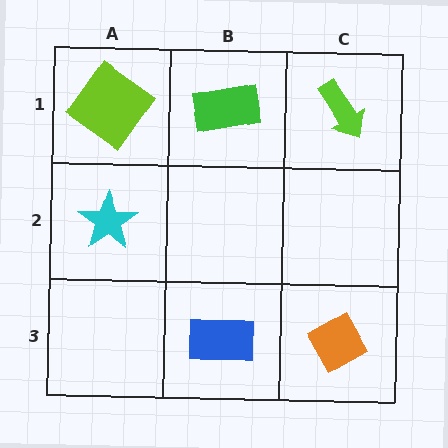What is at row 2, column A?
A cyan star.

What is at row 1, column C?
A lime arrow.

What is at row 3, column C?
An orange diamond.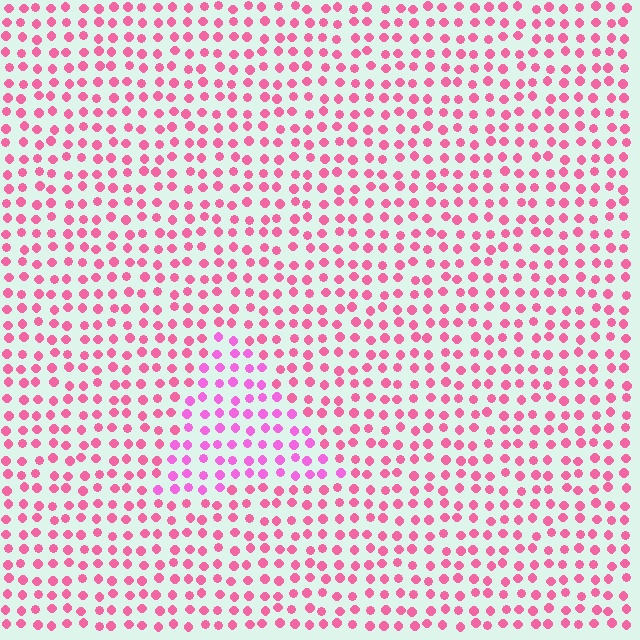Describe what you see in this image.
The image is filled with small pink elements in a uniform arrangement. A triangle-shaped region is visible where the elements are tinted to a slightly different hue, forming a subtle color boundary.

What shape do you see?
I see a triangle.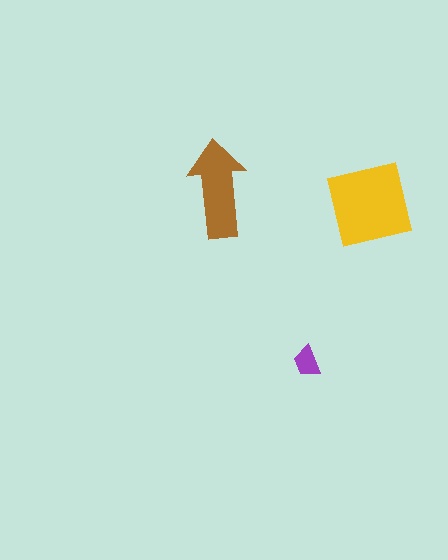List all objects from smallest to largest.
The purple trapezoid, the brown arrow, the yellow square.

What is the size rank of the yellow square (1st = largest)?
1st.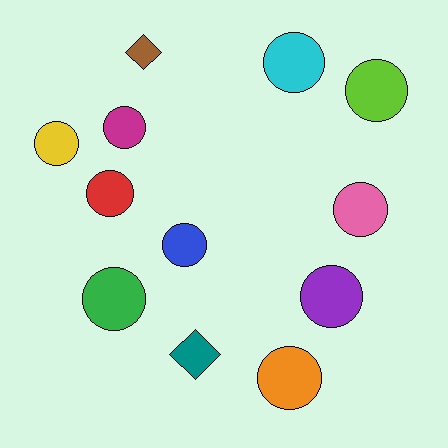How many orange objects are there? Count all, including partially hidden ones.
There is 1 orange object.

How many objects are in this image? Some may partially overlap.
There are 12 objects.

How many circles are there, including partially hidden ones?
There are 10 circles.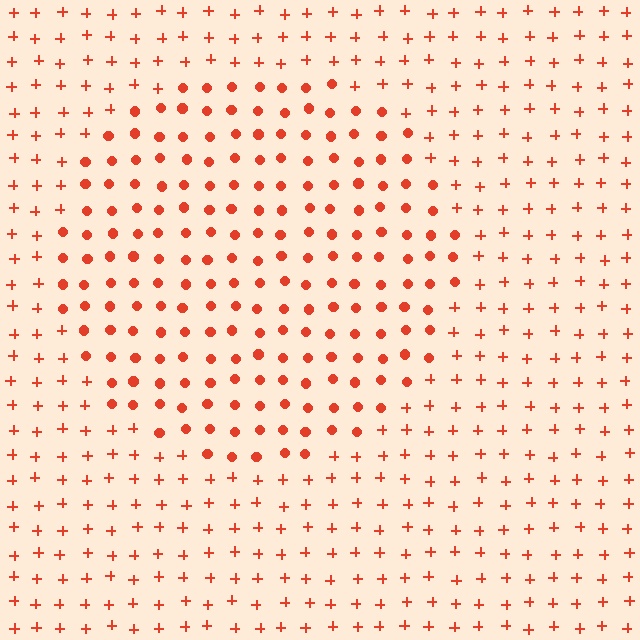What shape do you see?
I see a circle.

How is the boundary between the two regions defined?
The boundary is defined by a change in element shape: circles inside vs. plus signs outside. All elements share the same color and spacing.